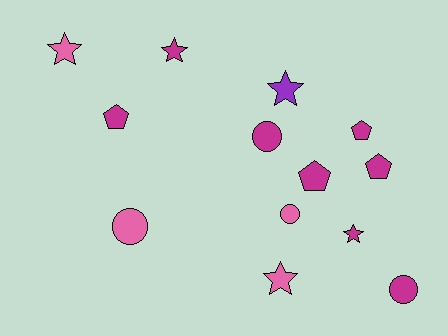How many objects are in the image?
There are 13 objects.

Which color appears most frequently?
Magenta, with 8 objects.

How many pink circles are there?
There are 2 pink circles.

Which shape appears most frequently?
Star, with 5 objects.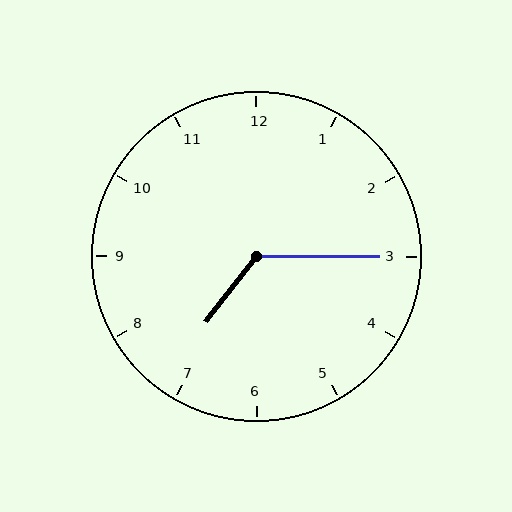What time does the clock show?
7:15.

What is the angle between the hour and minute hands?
Approximately 128 degrees.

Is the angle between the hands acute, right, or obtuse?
It is obtuse.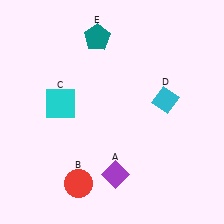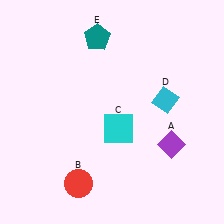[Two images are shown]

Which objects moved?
The objects that moved are: the purple diamond (A), the cyan square (C).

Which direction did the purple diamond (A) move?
The purple diamond (A) moved right.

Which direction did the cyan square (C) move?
The cyan square (C) moved right.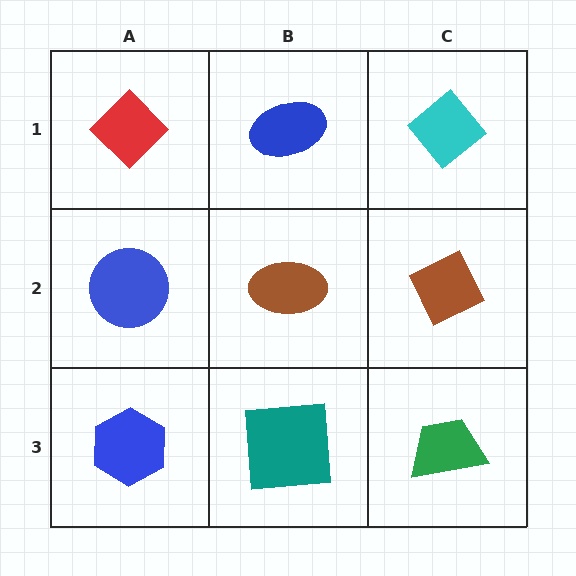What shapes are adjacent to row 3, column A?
A blue circle (row 2, column A), a teal square (row 3, column B).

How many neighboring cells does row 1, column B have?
3.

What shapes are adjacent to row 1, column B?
A brown ellipse (row 2, column B), a red diamond (row 1, column A), a cyan diamond (row 1, column C).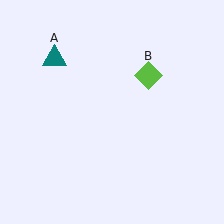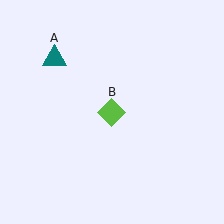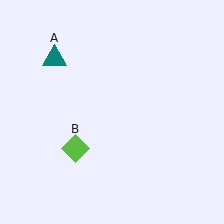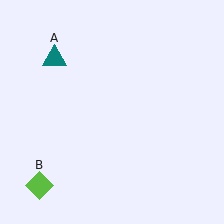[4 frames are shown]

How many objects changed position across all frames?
1 object changed position: lime diamond (object B).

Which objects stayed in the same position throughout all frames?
Teal triangle (object A) remained stationary.